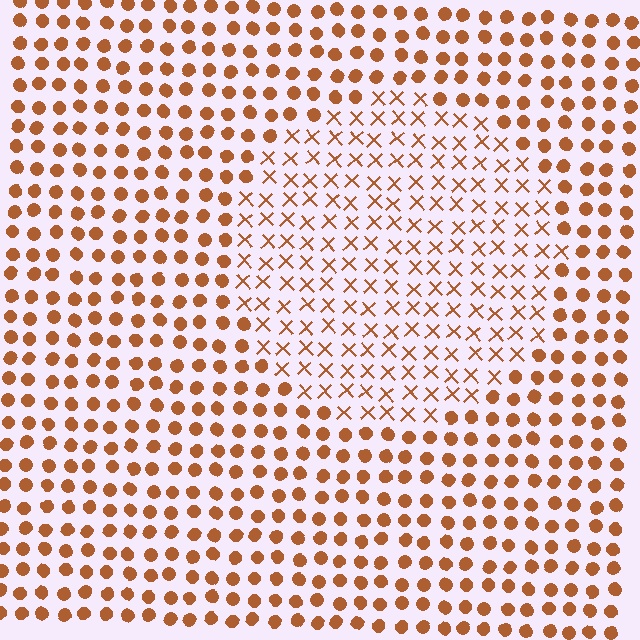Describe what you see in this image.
The image is filled with small brown elements arranged in a uniform grid. A circle-shaped region contains X marks, while the surrounding area contains circles. The boundary is defined purely by the change in element shape.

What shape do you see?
I see a circle.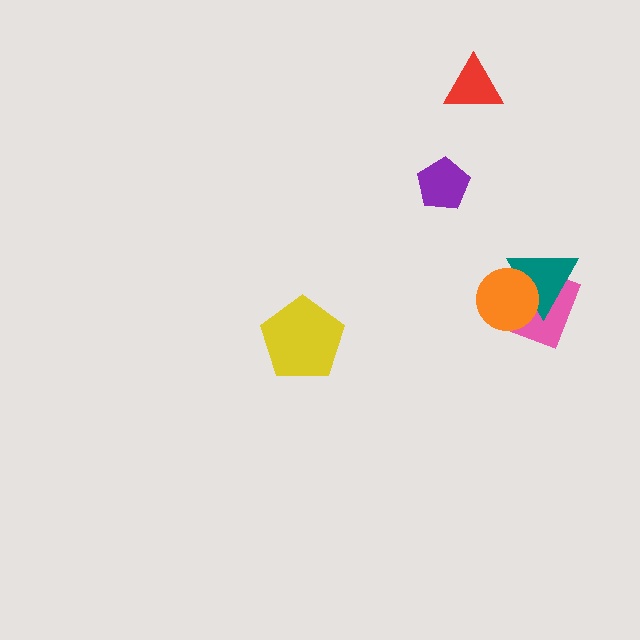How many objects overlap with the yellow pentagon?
0 objects overlap with the yellow pentagon.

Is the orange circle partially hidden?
No, no other shape covers it.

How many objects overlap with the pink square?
2 objects overlap with the pink square.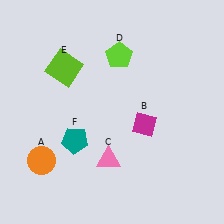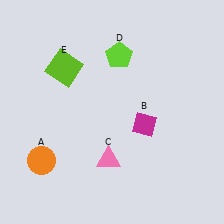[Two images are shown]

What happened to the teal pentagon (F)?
The teal pentagon (F) was removed in Image 2. It was in the bottom-left area of Image 1.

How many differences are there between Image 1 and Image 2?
There is 1 difference between the two images.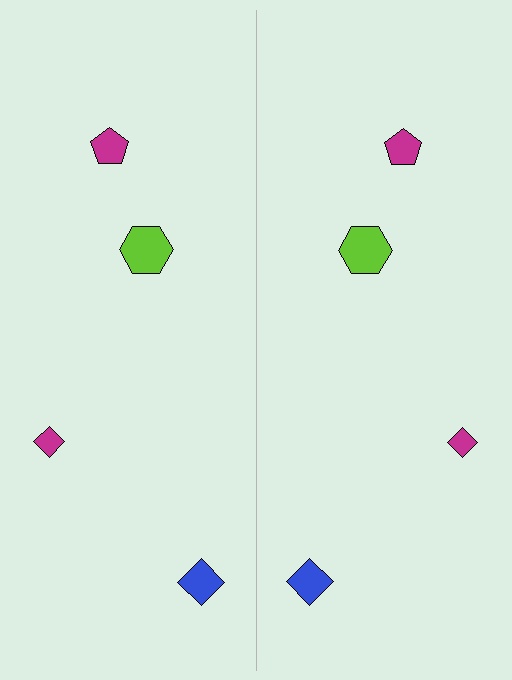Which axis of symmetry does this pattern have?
The pattern has a vertical axis of symmetry running through the center of the image.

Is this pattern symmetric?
Yes, this pattern has bilateral (reflection) symmetry.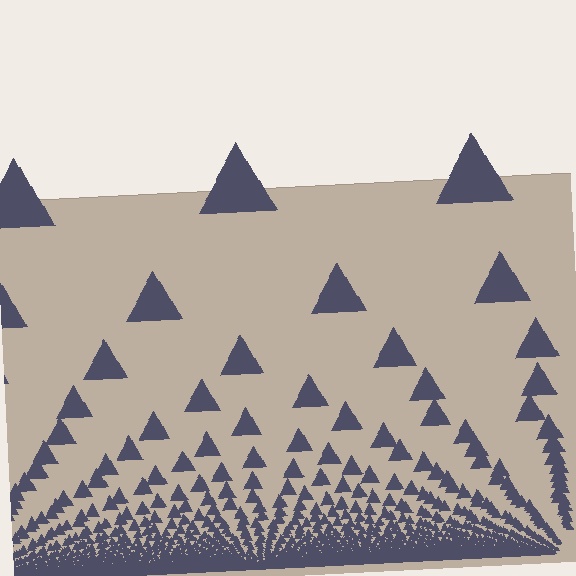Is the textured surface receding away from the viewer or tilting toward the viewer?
The surface appears to tilt toward the viewer. Texture elements get larger and sparser toward the top.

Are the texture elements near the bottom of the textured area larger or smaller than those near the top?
Smaller. The gradient is inverted — elements near the bottom are smaller and denser.